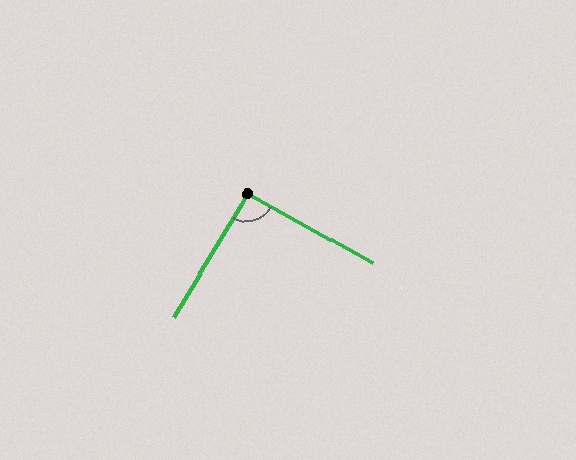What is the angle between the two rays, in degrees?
Approximately 93 degrees.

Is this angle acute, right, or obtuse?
It is approximately a right angle.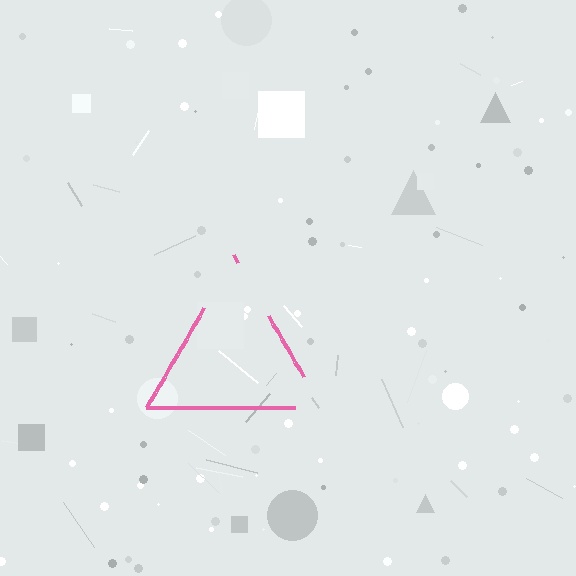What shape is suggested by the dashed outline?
The dashed outline suggests a triangle.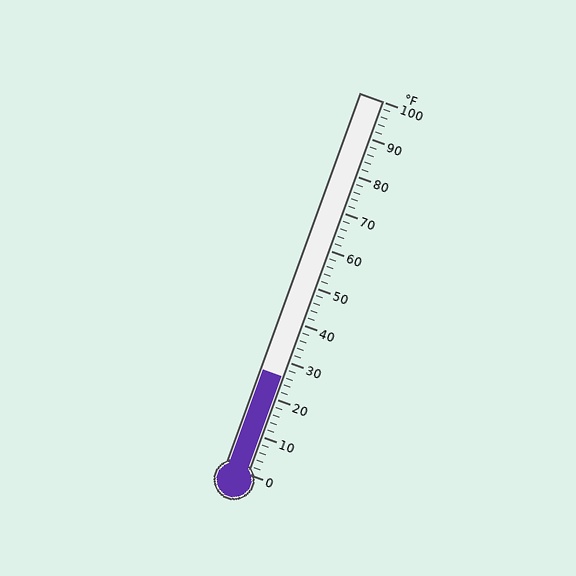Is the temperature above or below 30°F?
The temperature is below 30°F.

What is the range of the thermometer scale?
The thermometer scale ranges from 0°F to 100°F.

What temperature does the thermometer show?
The thermometer shows approximately 26°F.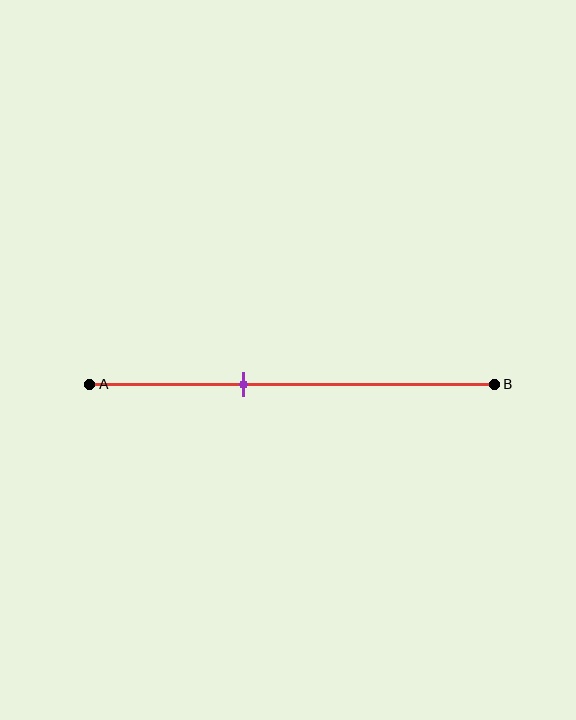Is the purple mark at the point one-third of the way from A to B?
No, the mark is at about 40% from A, not at the 33% one-third point.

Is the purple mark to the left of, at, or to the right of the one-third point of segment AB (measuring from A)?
The purple mark is to the right of the one-third point of segment AB.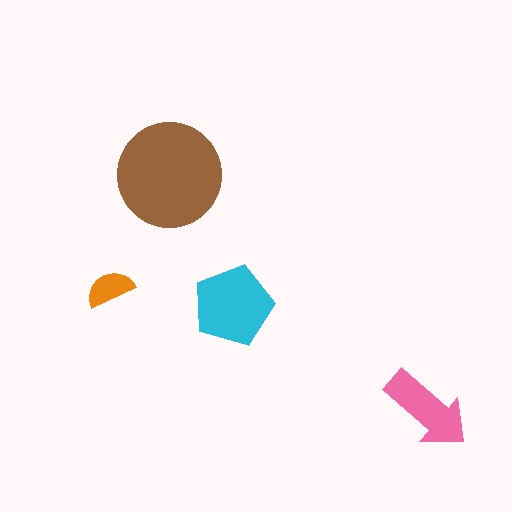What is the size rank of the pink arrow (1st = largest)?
3rd.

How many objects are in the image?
There are 4 objects in the image.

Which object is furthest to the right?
The pink arrow is rightmost.